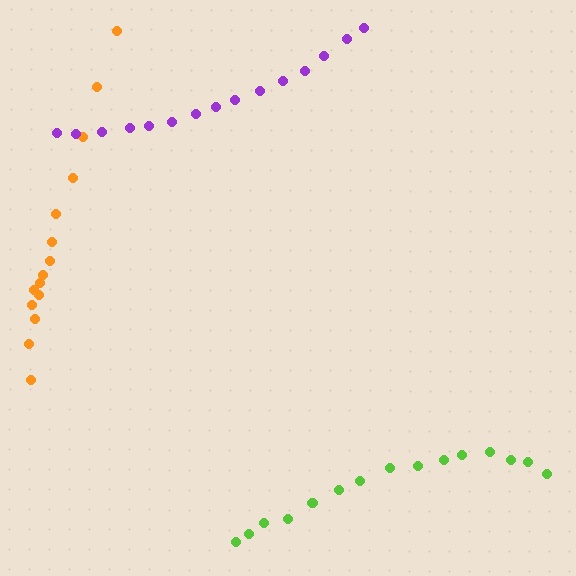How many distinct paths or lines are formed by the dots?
There are 3 distinct paths.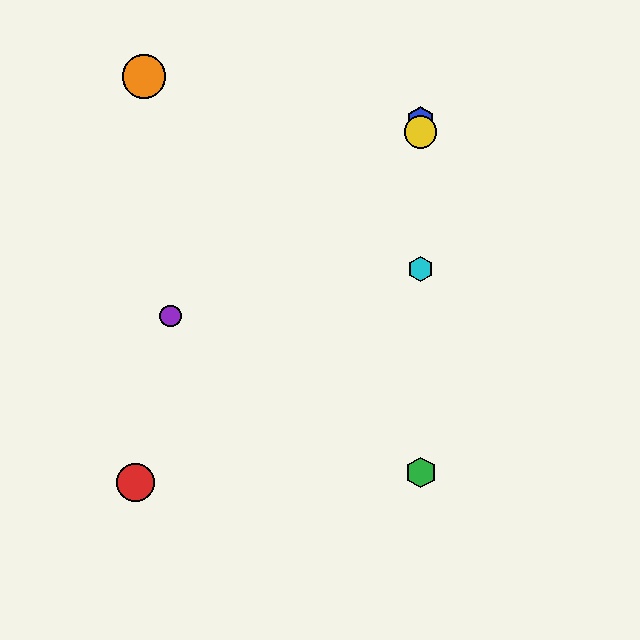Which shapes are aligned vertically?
The blue hexagon, the green hexagon, the yellow circle, the cyan hexagon are aligned vertically.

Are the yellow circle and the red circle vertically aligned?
No, the yellow circle is at x≈421 and the red circle is at x≈135.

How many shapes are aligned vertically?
4 shapes (the blue hexagon, the green hexagon, the yellow circle, the cyan hexagon) are aligned vertically.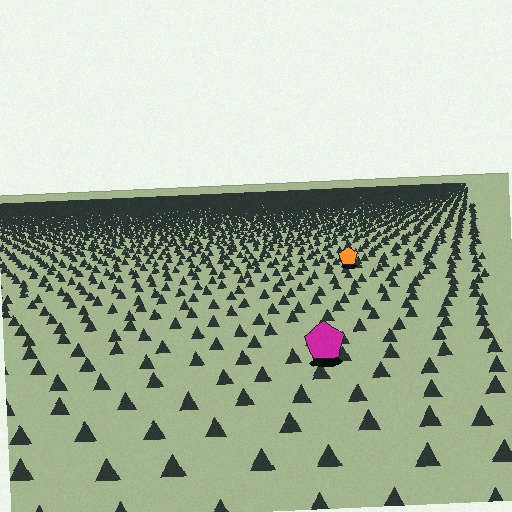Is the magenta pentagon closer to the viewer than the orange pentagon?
Yes. The magenta pentagon is closer — you can tell from the texture gradient: the ground texture is coarser near it.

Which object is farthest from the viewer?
The orange pentagon is farthest from the viewer. It appears smaller and the ground texture around it is denser.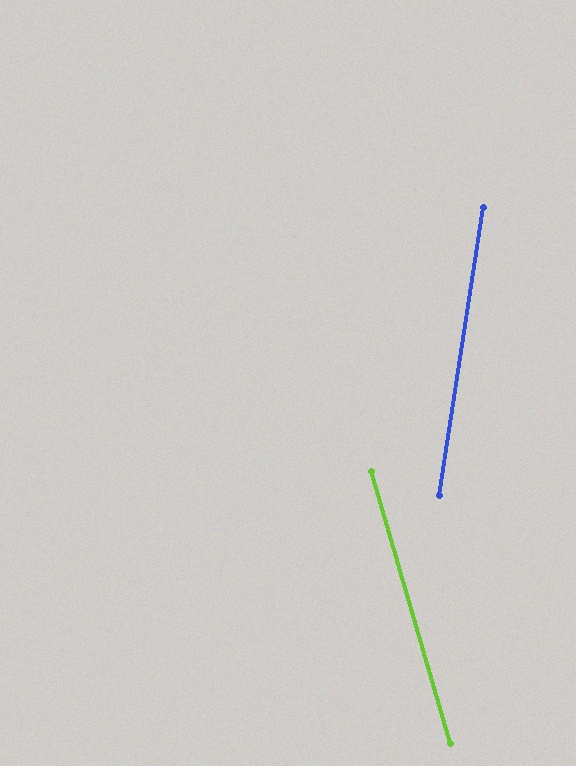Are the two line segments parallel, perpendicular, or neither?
Neither parallel nor perpendicular — they differ by about 25°.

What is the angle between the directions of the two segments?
Approximately 25 degrees.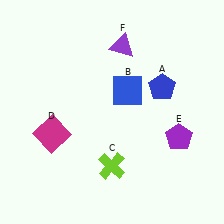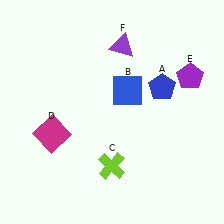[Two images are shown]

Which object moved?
The purple pentagon (E) moved up.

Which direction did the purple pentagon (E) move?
The purple pentagon (E) moved up.